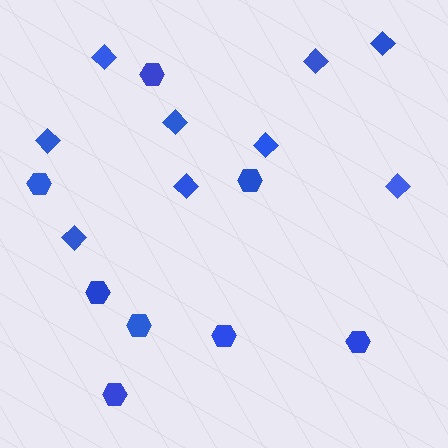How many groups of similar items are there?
There are 2 groups: one group of diamonds (9) and one group of hexagons (8).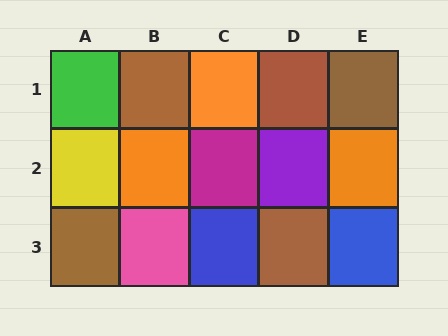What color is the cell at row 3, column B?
Pink.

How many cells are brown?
5 cells are brown.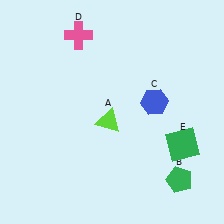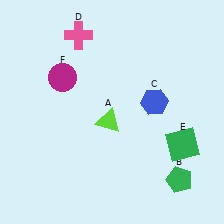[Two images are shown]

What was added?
A magenta circle (F) was added in Image 2.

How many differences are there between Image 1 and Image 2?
There is 1 difference between the two images.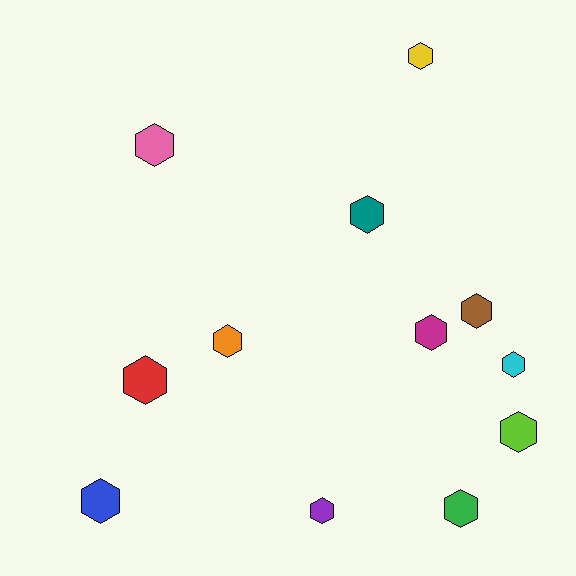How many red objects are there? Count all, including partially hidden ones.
There is 1 red object.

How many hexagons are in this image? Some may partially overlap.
There are 12 hexagons.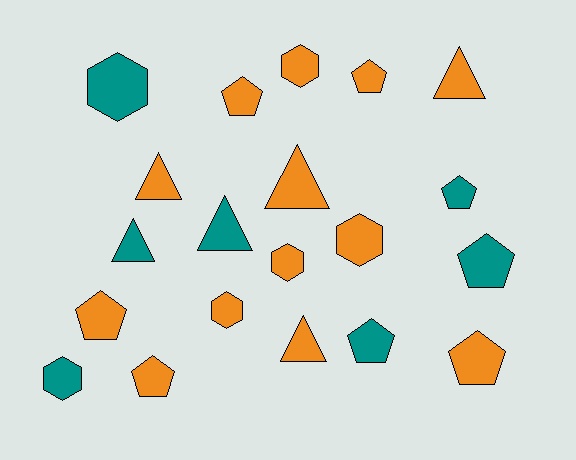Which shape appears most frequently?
Pentagon, with 8 objects.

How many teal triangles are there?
There are 2 teal triangles.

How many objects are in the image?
There are 20 objects.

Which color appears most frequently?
Orange, with 13 objects.